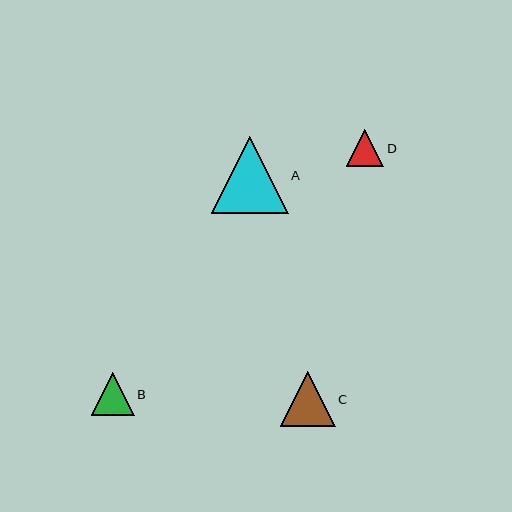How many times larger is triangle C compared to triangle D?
Triangle C is approximately 1.5 times the size of triangle D.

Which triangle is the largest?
Triangle A is the largest with a size of approximately 77 pixels.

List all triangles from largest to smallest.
From largest to smallest: A, C, B, D.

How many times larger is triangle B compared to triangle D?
Triangle B is approximately 1.2 times the size of triangle D.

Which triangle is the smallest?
Triangle D is the smallest with a size of approximately 38 pixels.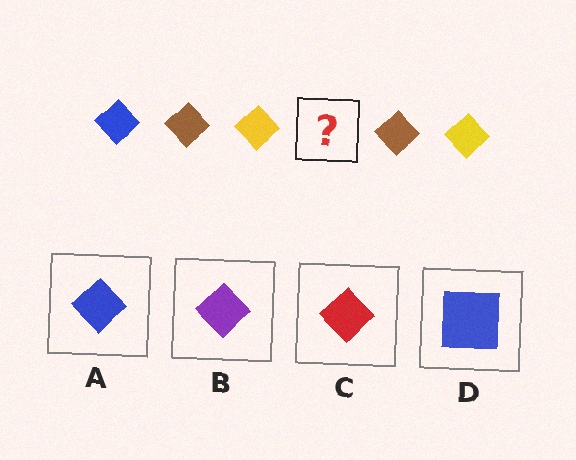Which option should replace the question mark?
Option A.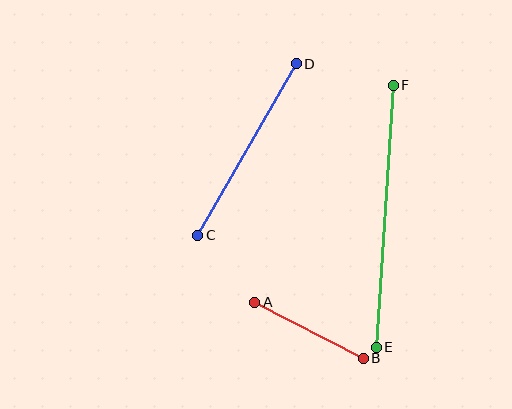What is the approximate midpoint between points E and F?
The midpoint is at approximately (385, 216) pixels.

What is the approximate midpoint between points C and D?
The midpoint is at approximately (247, 150) pixels.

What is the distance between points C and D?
The distance is approximately 198 pixels.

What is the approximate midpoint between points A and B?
The midpoint is at approximately (309, 330) pixels.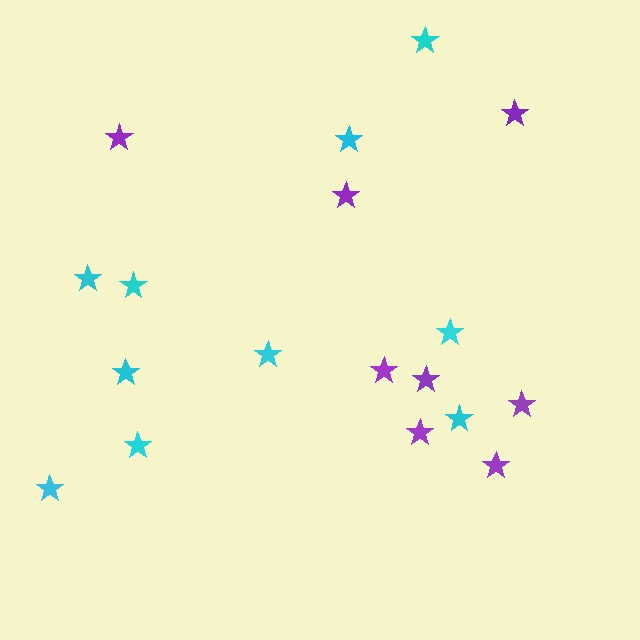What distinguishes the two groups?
There are 2 groups: one group of cyan stars (10) and one group of purple stars (8).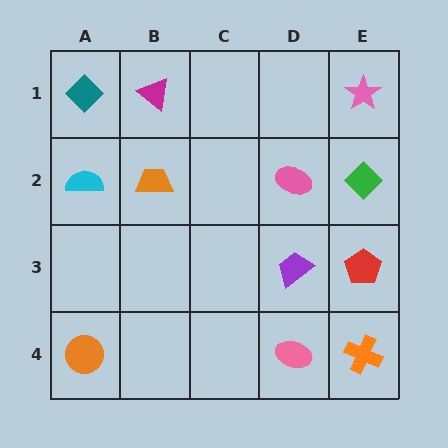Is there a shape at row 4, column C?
No, that cell is empty.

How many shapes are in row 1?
3 shapes.